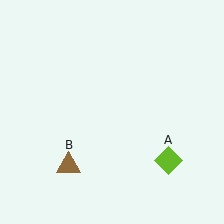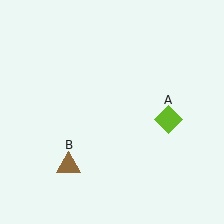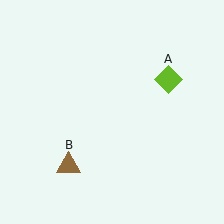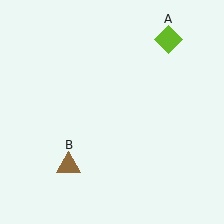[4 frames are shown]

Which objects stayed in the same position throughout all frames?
Brown triangle (object B) remained stationary.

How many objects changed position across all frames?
1 object changed position: lime diamond (object A).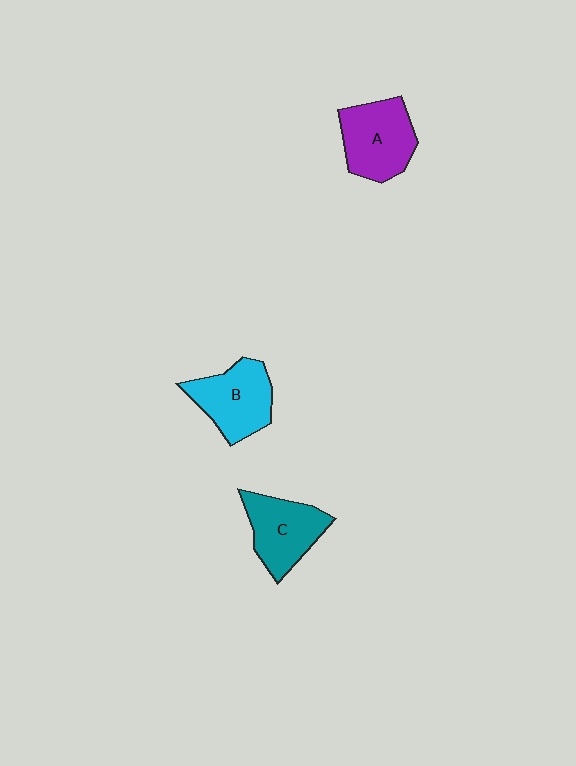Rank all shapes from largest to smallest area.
From largest to smallest: A (purple), B (cyan), C (teal).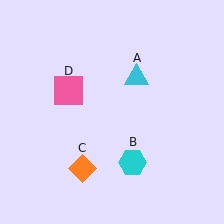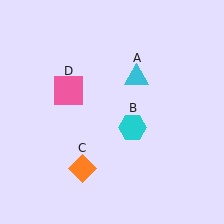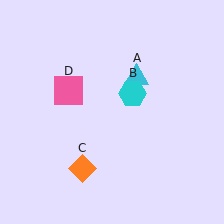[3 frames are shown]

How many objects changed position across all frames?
1 object changed position: cyan hexagon (object B).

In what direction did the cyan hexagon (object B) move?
The cyan hexagon (object B) moved up.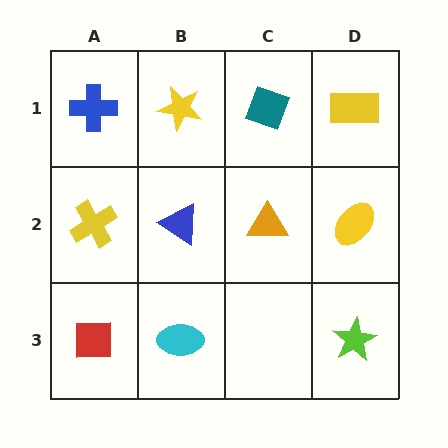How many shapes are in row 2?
4 shapes.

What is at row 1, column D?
A yellow rectangle.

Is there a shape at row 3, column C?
No, that cell is empty.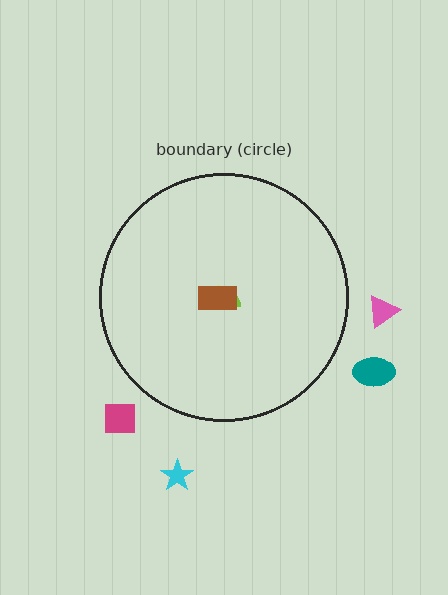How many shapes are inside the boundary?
3 inside, 4 outside.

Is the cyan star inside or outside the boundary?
Outside.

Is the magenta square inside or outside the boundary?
Outside.